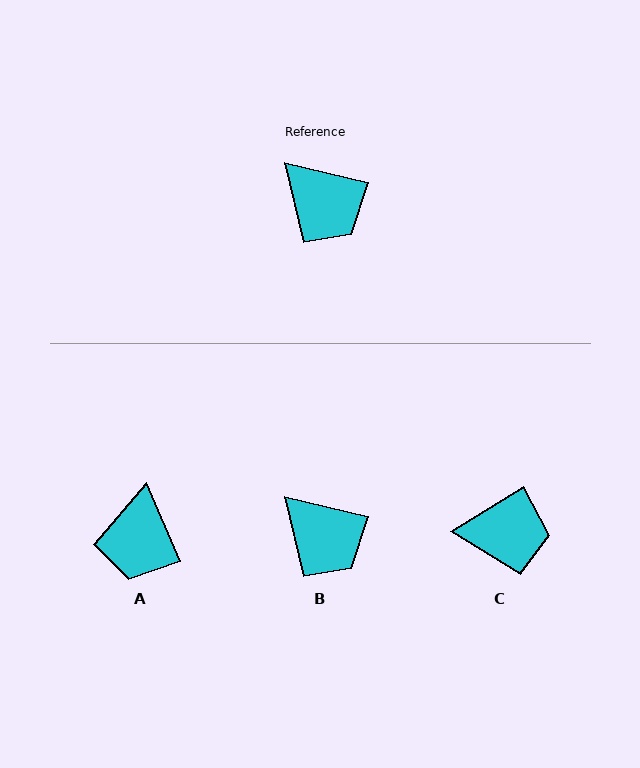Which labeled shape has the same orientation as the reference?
B.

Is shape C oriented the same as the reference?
No, it is off by about 45 degrees.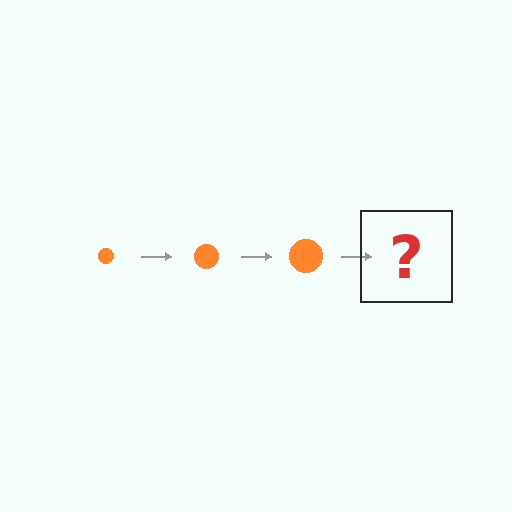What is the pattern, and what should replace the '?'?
The pattern is that the circle gets progressively larger each step. The '?' should be an orange circle, larger than the previous one.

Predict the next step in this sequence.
The next step is an orange circle, larger than the previous one.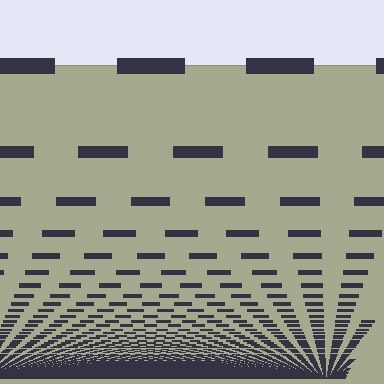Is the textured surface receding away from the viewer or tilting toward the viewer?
The surface appears to tilt toward the viewer. Texture elements get larger and sparser toward the top.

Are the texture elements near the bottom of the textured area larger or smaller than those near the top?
Smaller. The gradient is inverted — elements near the bottom are smaller and denser.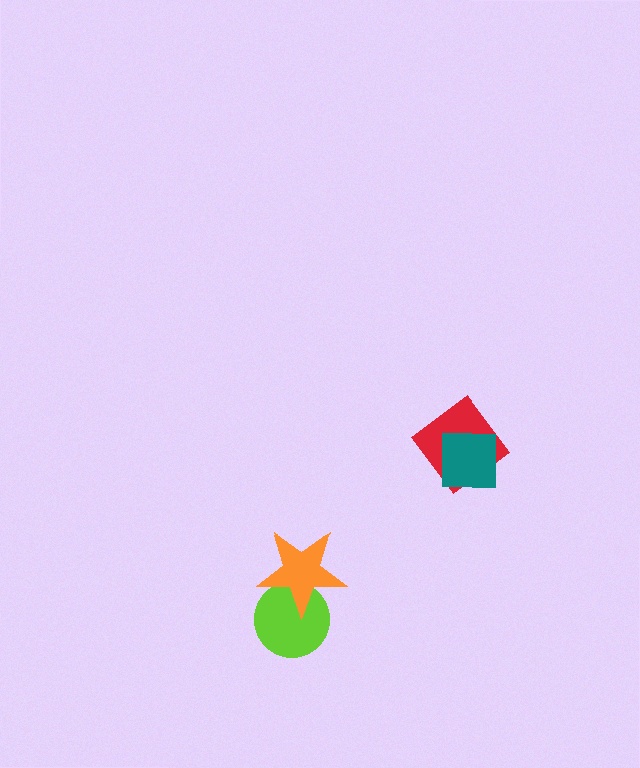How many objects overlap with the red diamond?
1 object overlaps with the red diamond.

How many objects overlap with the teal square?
1 object overlaps with the teal square.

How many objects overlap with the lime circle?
1 object overlaps with the lime circle.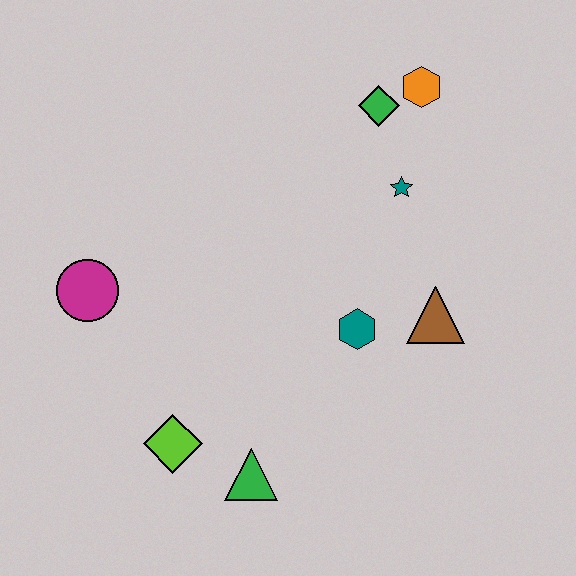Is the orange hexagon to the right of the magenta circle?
Yes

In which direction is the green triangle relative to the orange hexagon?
The green triangle is below the orange hexagon.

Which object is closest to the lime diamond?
The green triangle is closest to the lime diamond.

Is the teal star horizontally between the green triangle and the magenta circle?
No